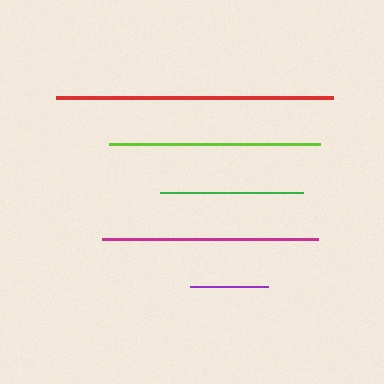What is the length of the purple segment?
The purple segment is approximately 79 pixels long.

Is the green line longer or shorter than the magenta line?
The magenta line is longer than the green line.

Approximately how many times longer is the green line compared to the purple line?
The green line is approximately 1.8 times the length of the purple line.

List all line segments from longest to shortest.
From longest to shortest: red, magenta, lime, green, purple.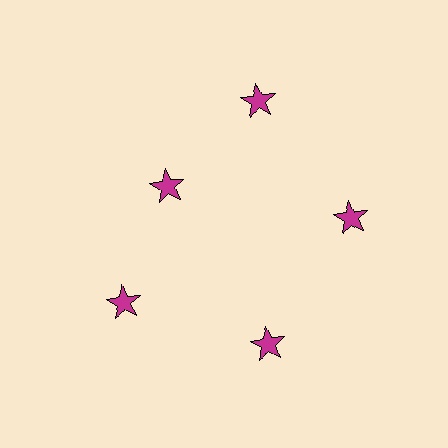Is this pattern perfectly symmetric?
No. The 5 magenta stars are arranged in a ring, but one element near the 10 o'clock position is pulled inward toward the center, breaking the 5-fold rotational symmetry.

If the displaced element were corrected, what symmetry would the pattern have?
It would have 5-fold rotational symmetry — the pattern would map onto itself every 72 degrees.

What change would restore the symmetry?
The symmetry would be restored by moving it outward, back onto the ring so that all 5 stars sit at equal angles and equal distance from the center.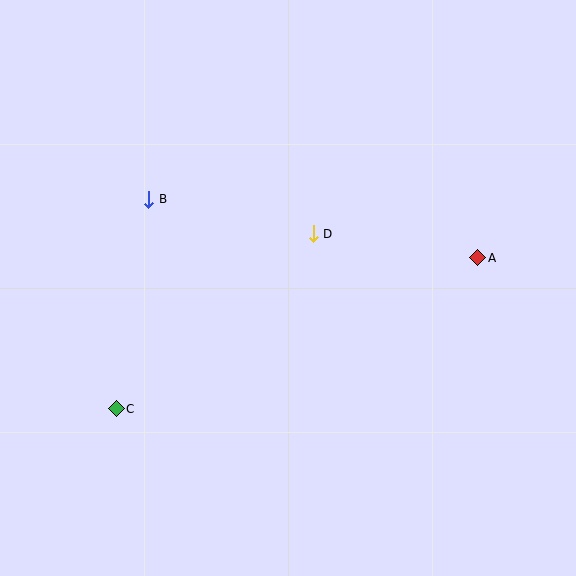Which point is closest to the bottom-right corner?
Point A is closest to the bottom-right corner.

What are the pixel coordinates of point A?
Point A is at (478, 258).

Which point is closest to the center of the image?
Point D at (313, 234) is closest to the center.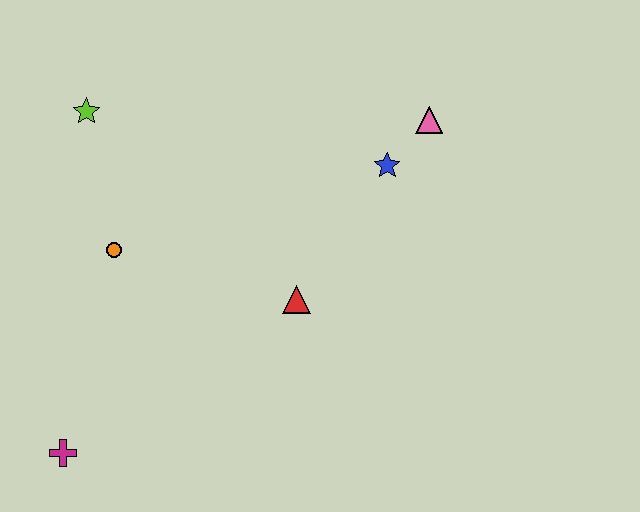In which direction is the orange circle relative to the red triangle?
The orange circle is to the left of the red triangle.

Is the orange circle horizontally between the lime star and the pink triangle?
Yes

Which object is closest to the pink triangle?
The blue star is closest to the pink triangle.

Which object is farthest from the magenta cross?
The pink triangle is farthest from the magenta cross.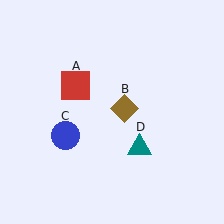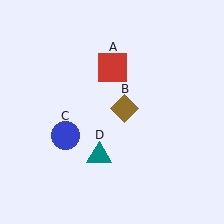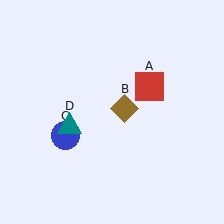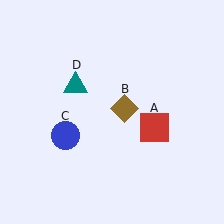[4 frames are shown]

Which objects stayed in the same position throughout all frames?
Brown diamond (object B) and blue circle (object C) remained stationary.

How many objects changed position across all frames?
2 objects changed position: red square (object A), teal triangle (object D).